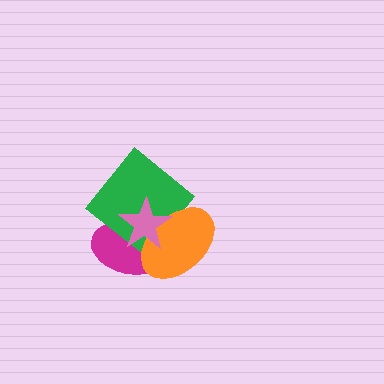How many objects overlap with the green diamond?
3 objects overlap with the green diamond.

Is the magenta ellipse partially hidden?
Yes, it is partially covered by another shape.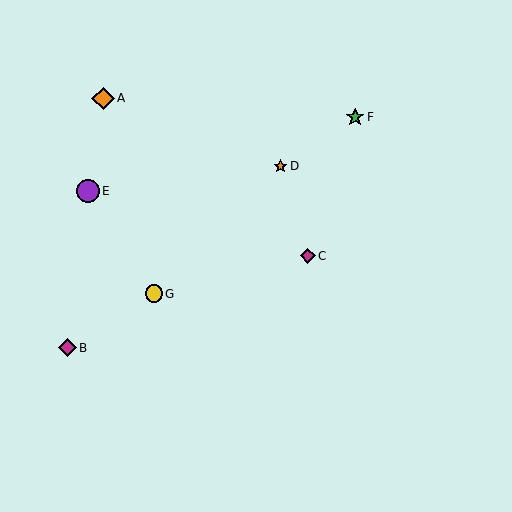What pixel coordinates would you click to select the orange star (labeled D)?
Click at (281, 166) to select the orange star D.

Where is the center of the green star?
The center of the green star is at (355, 117).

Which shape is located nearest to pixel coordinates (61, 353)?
The magenta diamond (labeled B) at (67, 348) is nearest to that location.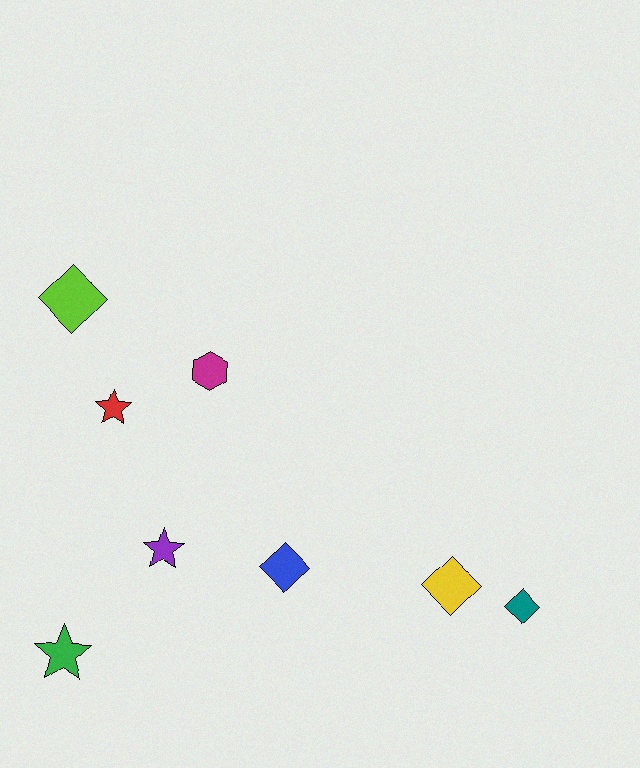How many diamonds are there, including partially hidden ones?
There are 4 diamonds.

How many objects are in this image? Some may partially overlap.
There are 8 objects.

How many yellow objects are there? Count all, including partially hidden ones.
There is 1 yellow object.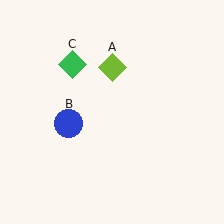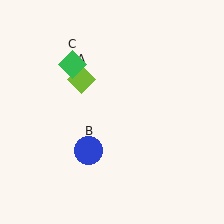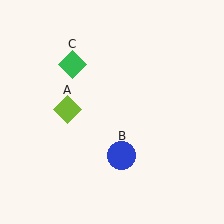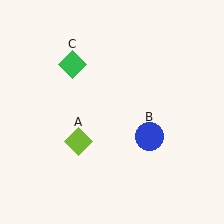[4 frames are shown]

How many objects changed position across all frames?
2 objects changed position: lime diamond (object A), blue circle (object B).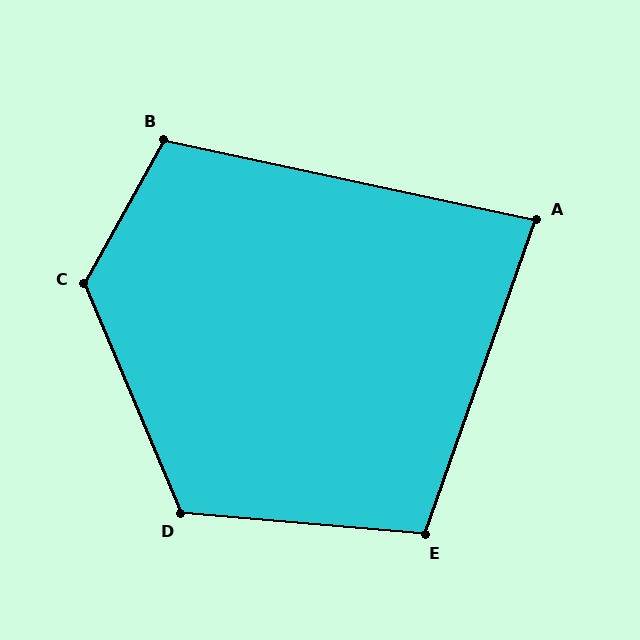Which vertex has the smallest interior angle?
A, at approximately 83 degrees.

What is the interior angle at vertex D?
Approximately 118 degrees (obtuse).